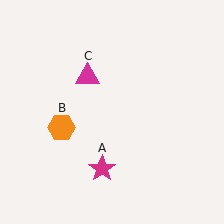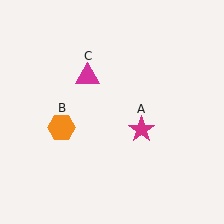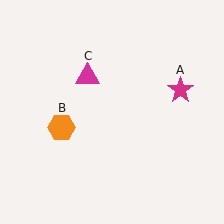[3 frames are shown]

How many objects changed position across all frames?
1 object changed position: magenta star (object A).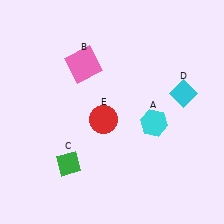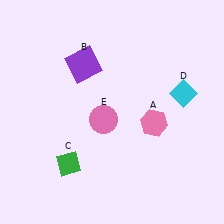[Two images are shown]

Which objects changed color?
A changed from cyan to pink. B changed from pink to purple. E changed from red to pink.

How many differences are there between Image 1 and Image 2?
There are 3 differences between the two images.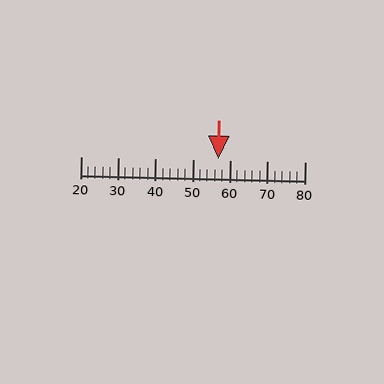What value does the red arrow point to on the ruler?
The red arrow points to approximately 57.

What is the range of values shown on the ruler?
The ruler shows values from 20 to 80.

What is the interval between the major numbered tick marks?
The major tick marks are spaced 10 units apart.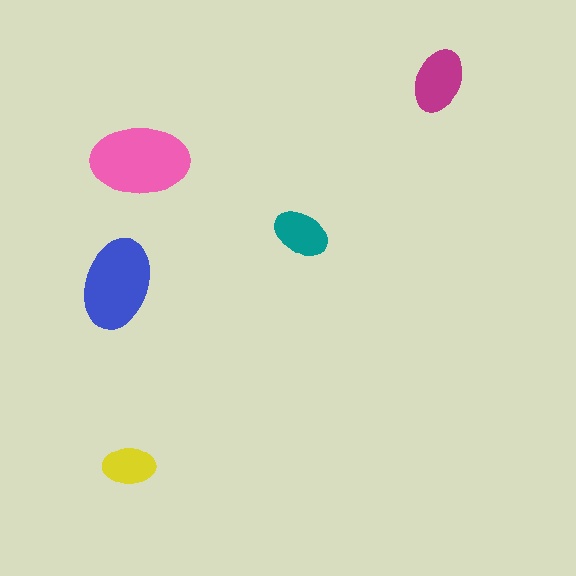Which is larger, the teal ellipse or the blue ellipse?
The blue one.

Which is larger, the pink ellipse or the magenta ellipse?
The pink one.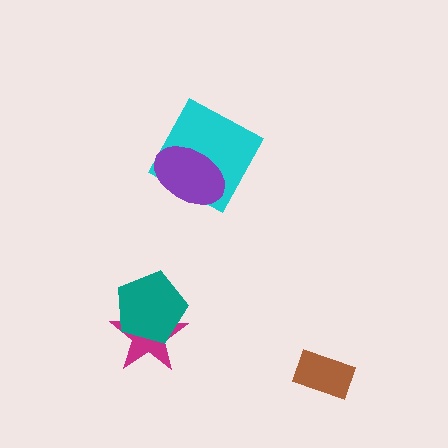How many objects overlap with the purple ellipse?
1 object overlaps with the purple ellipse.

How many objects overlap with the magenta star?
1 object overlaps with the magenta star.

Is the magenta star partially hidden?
Yes, it is partially covered by another shape.